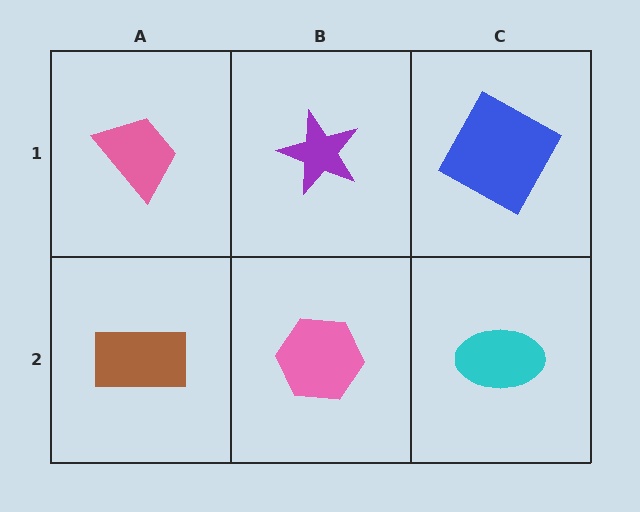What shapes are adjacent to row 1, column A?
A brown rectangle (row 2, column A), a purple star (row 1, column B).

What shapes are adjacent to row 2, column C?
A blue square (row 1, column C), a pink hexagon (row 2, column B).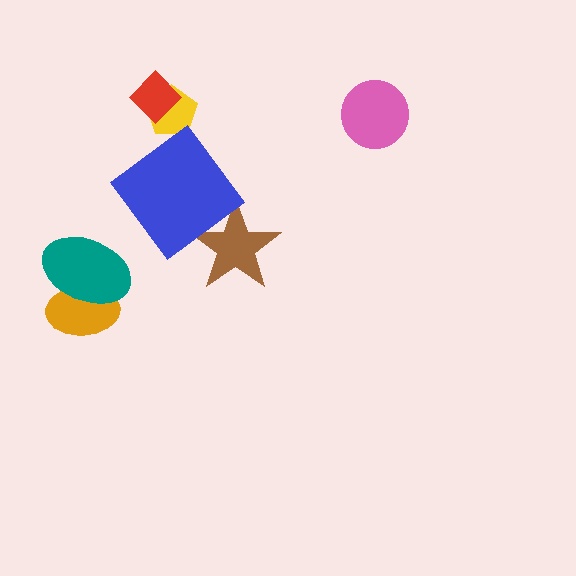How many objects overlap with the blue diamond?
1 object overlaps with the blue diamond.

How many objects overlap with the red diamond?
1 object overlaps with the red diamond.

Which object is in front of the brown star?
The blue diamond is in front of the brown star.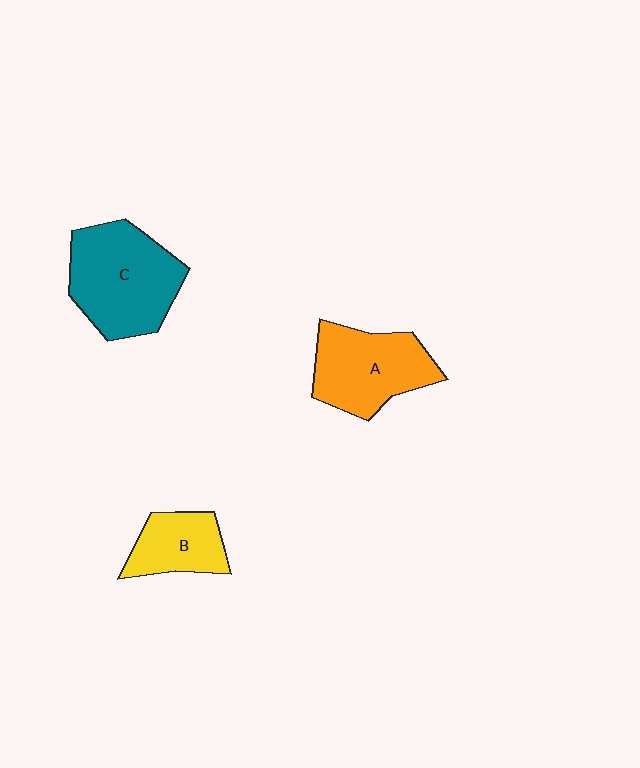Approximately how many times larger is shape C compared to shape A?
Approximately 1.2 times.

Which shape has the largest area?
Shape C (teal).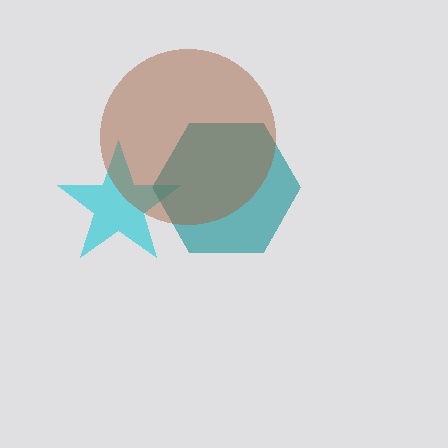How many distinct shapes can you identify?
There are 3 distinct shapes: a cyan star, a teal hexagon, a brown circle.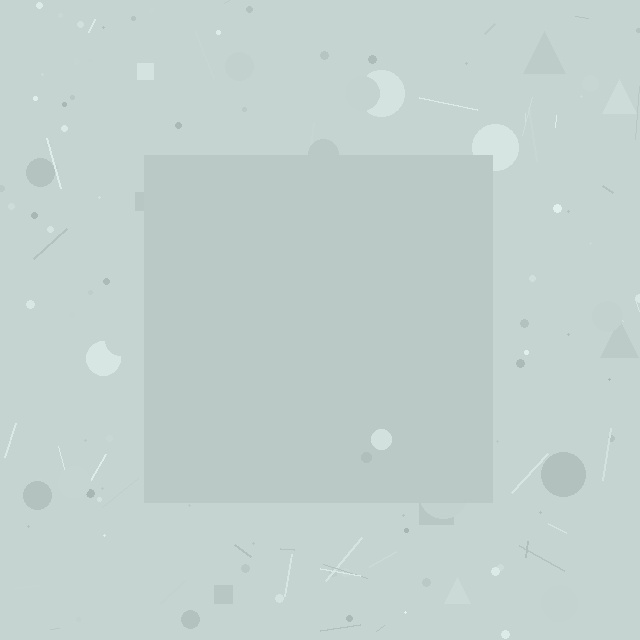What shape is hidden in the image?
A square is hidden in the image.